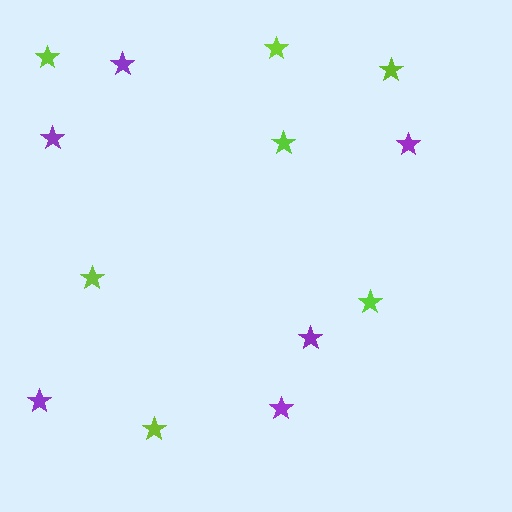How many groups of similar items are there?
There are 2 groups: one group of purple stars (6) and one group of lime stars (7).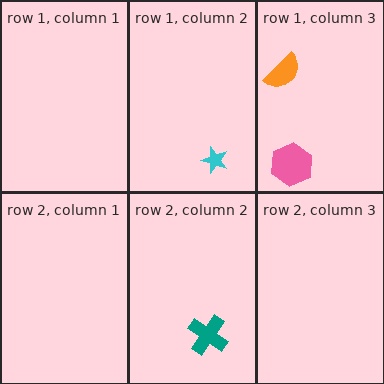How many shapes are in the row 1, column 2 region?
1.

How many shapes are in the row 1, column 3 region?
2.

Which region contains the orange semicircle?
The row 1, column 3 region.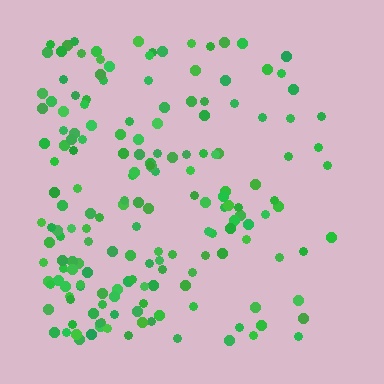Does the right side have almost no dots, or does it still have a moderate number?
Still a moderate number, just noticeably fewer than the left.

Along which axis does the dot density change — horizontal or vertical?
Horizontal.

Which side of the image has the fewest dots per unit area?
The right.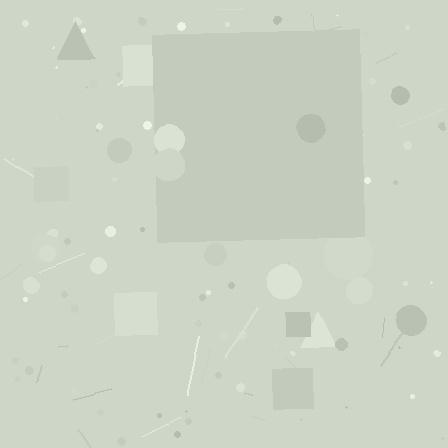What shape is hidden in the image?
A square is hidden in the image.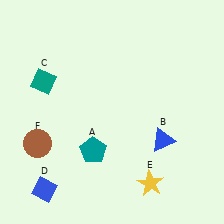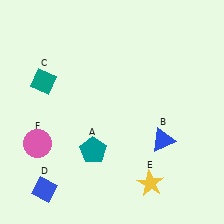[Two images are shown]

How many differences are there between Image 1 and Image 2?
There is 1 difference between the two images.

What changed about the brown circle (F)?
In Image 1, F is brown. In Image 2, it changed to pink.